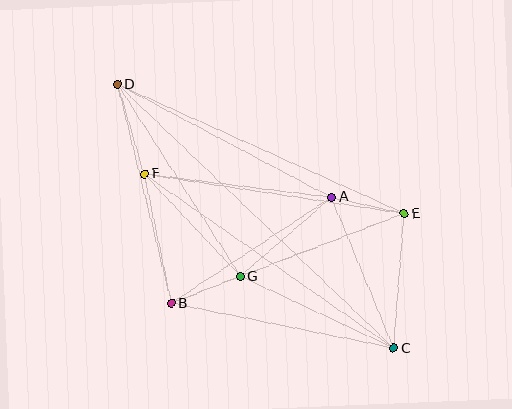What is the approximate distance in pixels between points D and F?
The distance between D and F is approximately 93 pixels.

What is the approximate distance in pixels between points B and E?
The distance between B and E is approximately 250 pixels.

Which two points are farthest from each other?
Points C and D are farthest from each other.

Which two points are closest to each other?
Points B and G are closest to each other.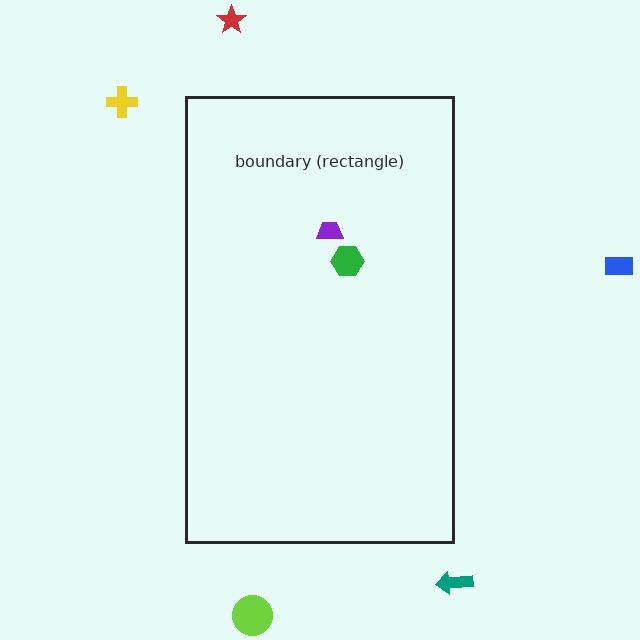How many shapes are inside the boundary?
2 inside, 5 outside.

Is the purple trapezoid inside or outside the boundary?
Inside.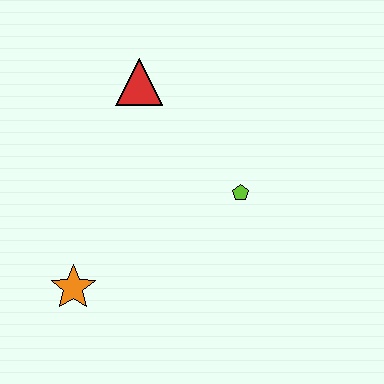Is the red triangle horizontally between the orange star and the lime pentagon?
Yes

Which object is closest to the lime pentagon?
The red triangle is closest to the lime pentagon.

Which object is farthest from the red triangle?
The orange star is farthest from the red triangle.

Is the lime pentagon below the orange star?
No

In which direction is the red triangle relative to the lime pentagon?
The red triangle is above the lime pentagon.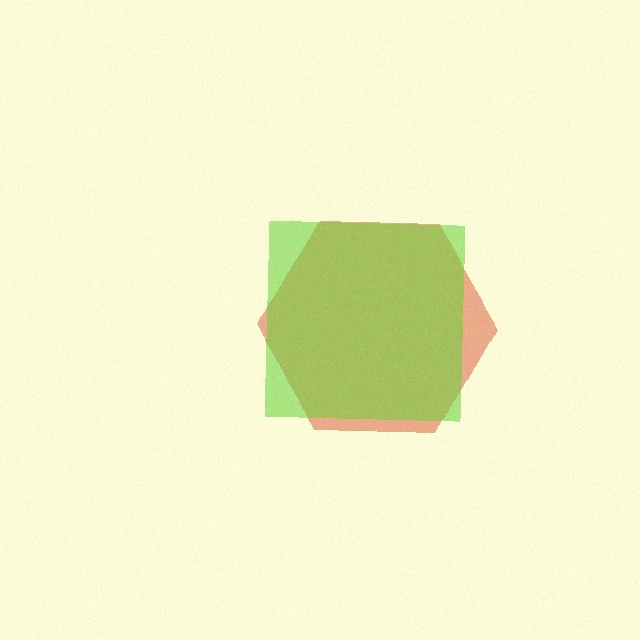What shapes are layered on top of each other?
The layered shapes are: a red hexagon, a lime square.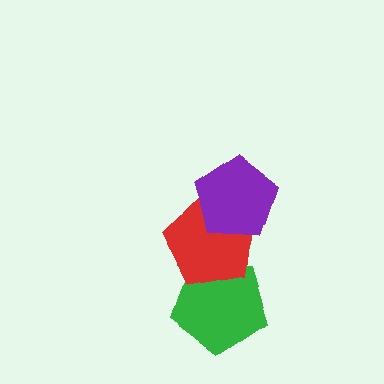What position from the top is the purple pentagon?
The purple pentagon is 1st from the top.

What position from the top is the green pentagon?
The green pentagon is 3rd from the top.